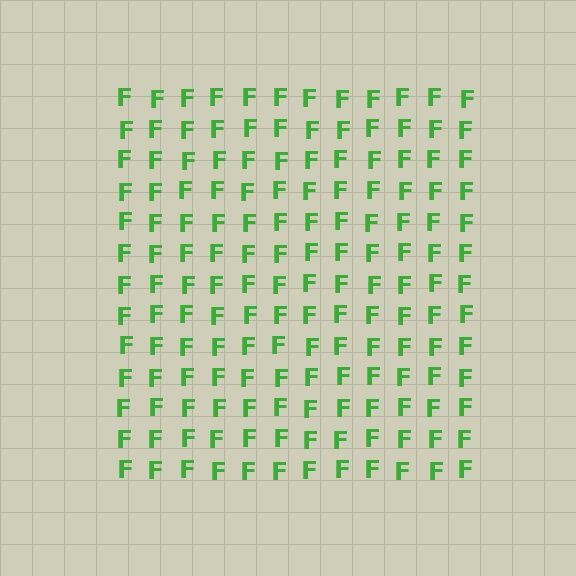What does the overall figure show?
The overall figure shows a square.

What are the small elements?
The small elements are letter F's.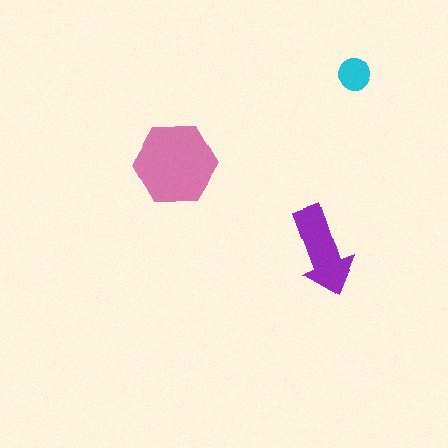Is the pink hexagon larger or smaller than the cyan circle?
Larger.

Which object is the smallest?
The cyan circle.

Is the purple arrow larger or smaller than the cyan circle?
Larger.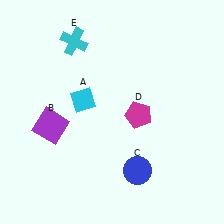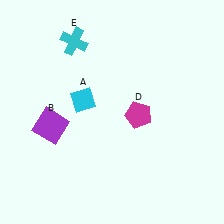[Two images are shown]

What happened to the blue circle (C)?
The blue circle (C) was removed in Image 2. It was in the bottom-right area of Image 1.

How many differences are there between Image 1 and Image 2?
There is 1 difference between the two images.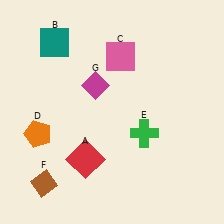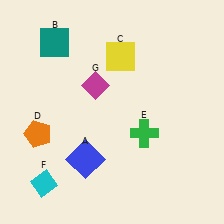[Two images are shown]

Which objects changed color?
A changed from red to blue. C changed from pink to yellow. F changed from brown to cyan.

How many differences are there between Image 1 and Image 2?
There are 3 differences between the two images.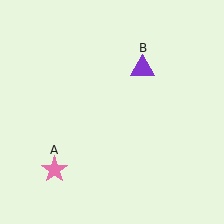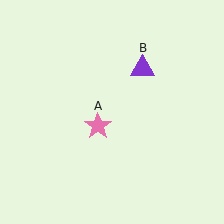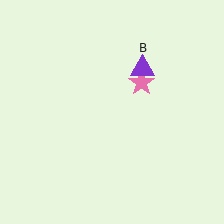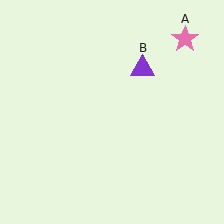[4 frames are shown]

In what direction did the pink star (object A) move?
The pink star (object A) moved up and to the right.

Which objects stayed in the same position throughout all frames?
Purple triangle (object B) remained stationary.